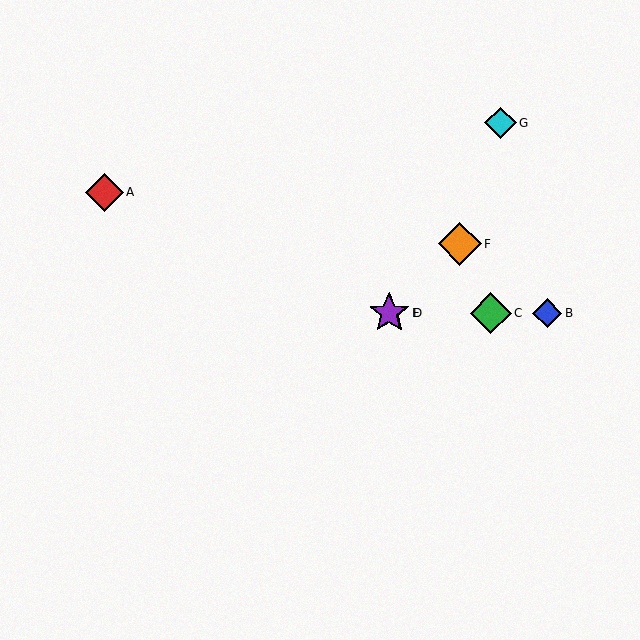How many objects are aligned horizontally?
4 objects (B, C, D, E) are aligned horizontally.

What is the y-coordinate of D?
Object D is at y≈313.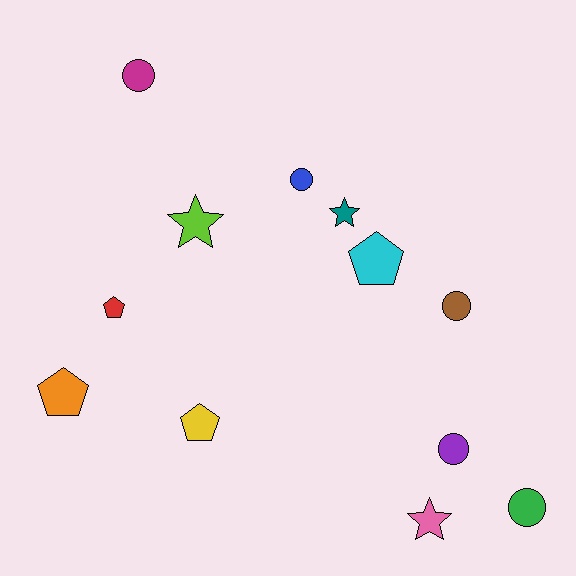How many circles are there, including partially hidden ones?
There are 5 circles.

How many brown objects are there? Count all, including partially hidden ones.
There is 1 brown object.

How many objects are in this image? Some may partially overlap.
There are 12 objects.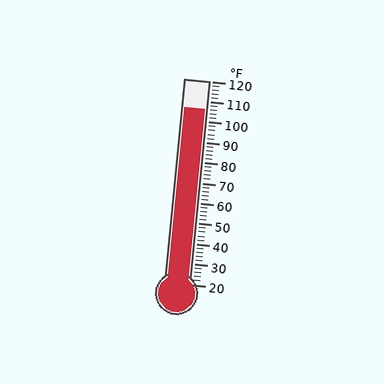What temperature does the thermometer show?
The thermometer shows approximately 106°F.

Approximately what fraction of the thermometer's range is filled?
The thermometer is filled to approximately 85% of its range.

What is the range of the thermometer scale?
The thermometer scale ranges from 20°F to 120°F.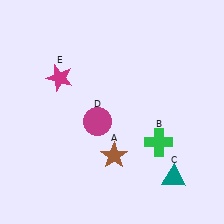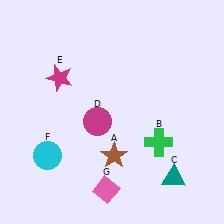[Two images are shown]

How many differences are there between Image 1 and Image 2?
There are 2 differences between the two images.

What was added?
A cyan circle (F), a pink diamond (G) were added in Image 2.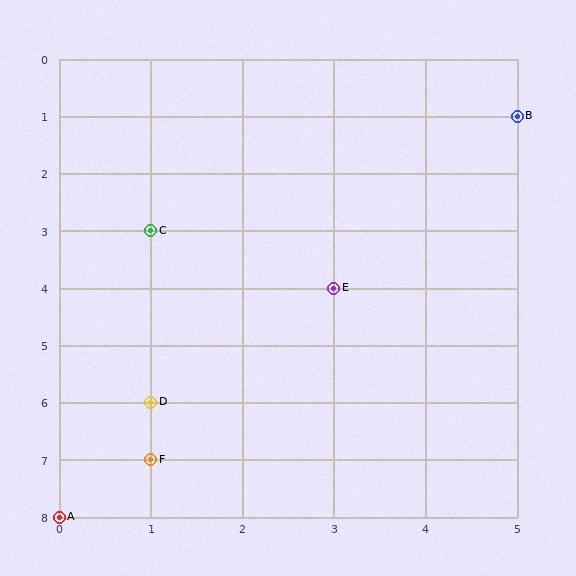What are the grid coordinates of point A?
Point A is at grid coordinates (0, 8).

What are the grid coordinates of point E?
Point E is at grid coordinates (3, 4).